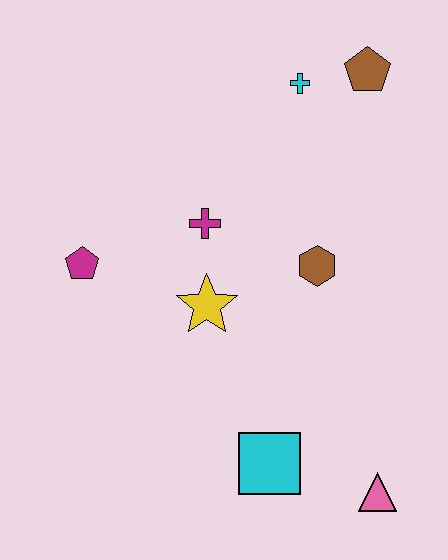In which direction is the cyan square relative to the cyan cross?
The cyan square is below the cyan cross.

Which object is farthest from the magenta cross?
The pink triangle is farthest from the magenta cross.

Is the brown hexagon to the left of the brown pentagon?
Yes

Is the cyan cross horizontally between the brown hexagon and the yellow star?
Yes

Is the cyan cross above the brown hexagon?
Yes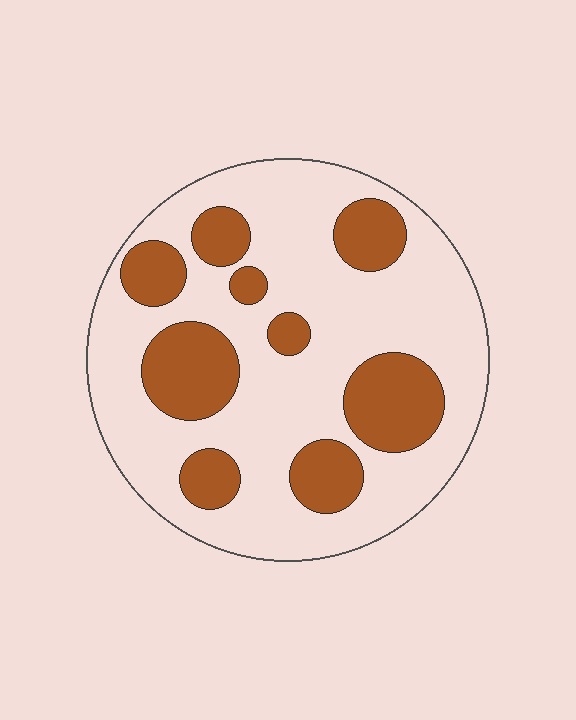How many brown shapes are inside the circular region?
9.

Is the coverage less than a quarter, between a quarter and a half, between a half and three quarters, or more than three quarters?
Between a quarter and a half.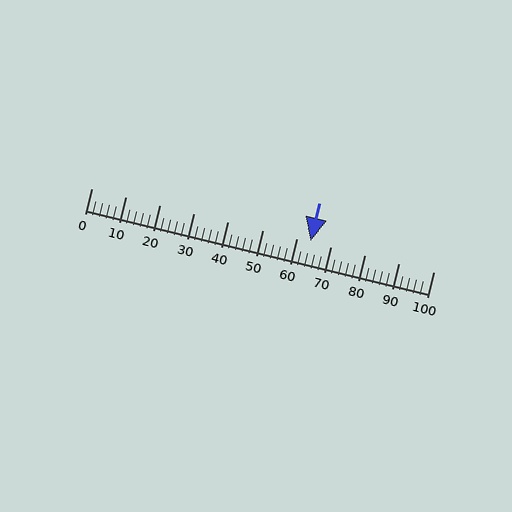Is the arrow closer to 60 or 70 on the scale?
The arrow is closer to 60.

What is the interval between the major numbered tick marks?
The major tick marks are spaced 10 units apart.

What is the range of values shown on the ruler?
The ruler shows values from 0 to 100.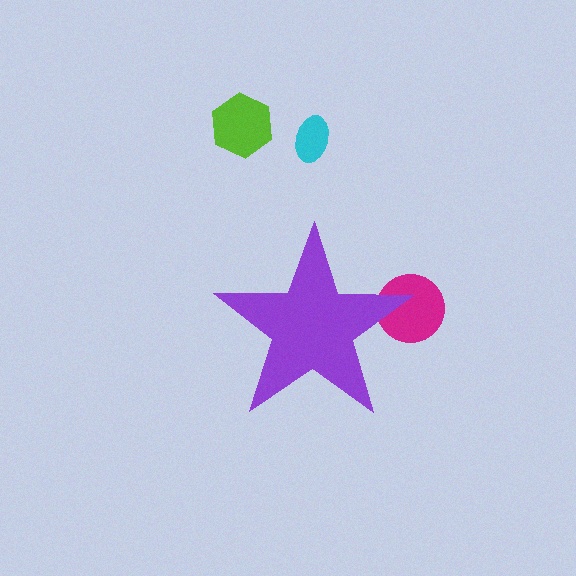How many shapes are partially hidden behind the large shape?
1 shape is partially hidden.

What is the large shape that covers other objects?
A purple star.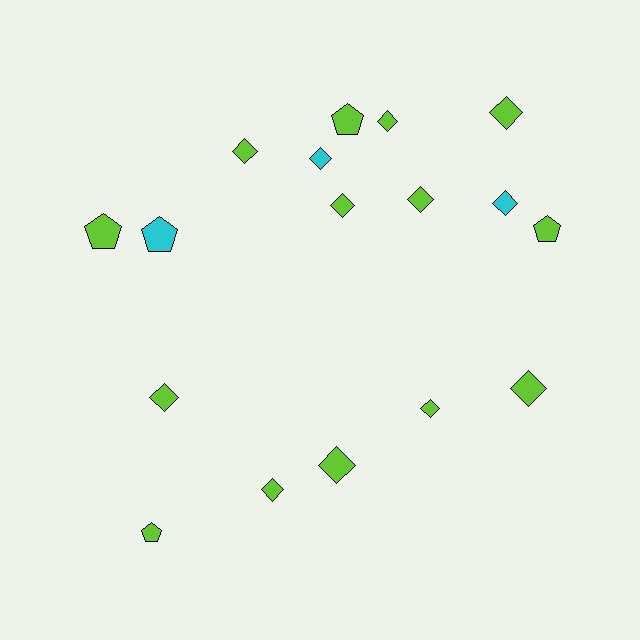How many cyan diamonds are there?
There are 2 cyan diamonds.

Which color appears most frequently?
Lime, with 14 objects.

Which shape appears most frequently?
Diamond, with 12 objects.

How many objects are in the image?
There are 17 objects.